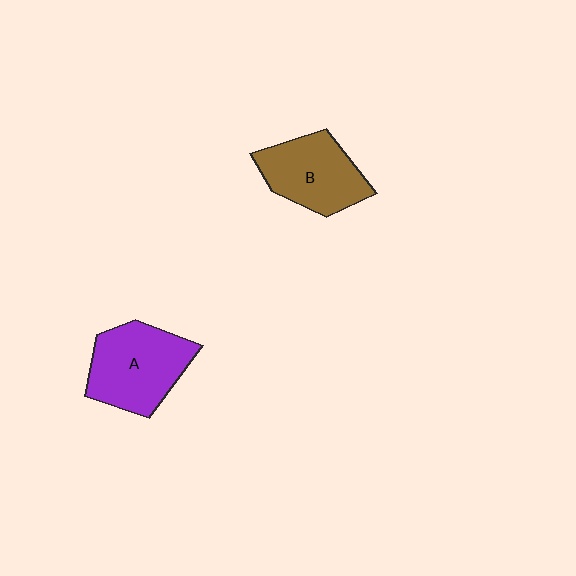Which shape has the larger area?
Shape A (purple).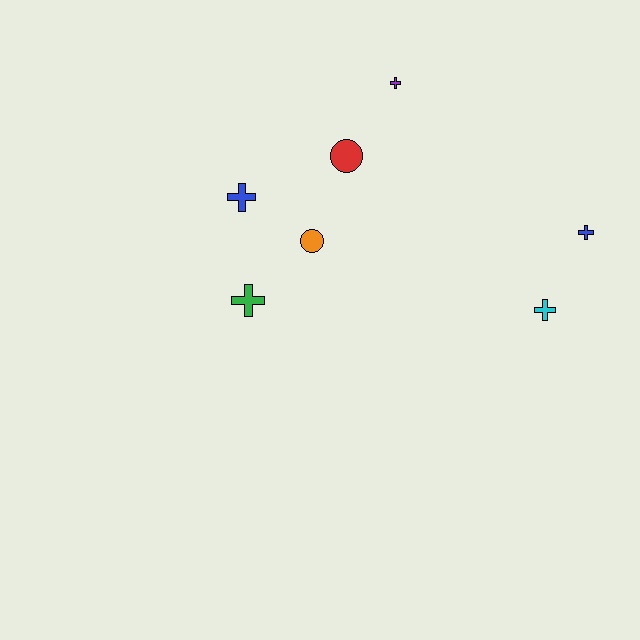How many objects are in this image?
There are 7 objects.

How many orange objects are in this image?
There is 1 orange object.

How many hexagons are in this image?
There are no hexagons.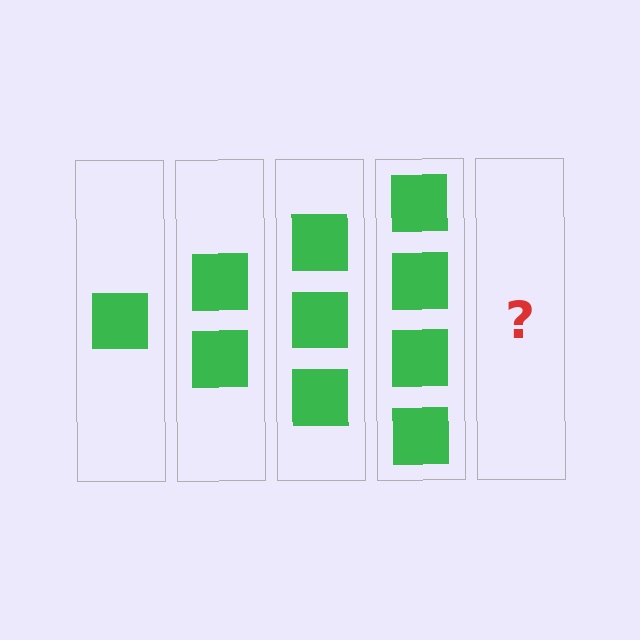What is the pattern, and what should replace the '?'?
The pattern is that each step adds one more square. The '?' should be 5 squares.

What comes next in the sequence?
The next element should be 5 squares.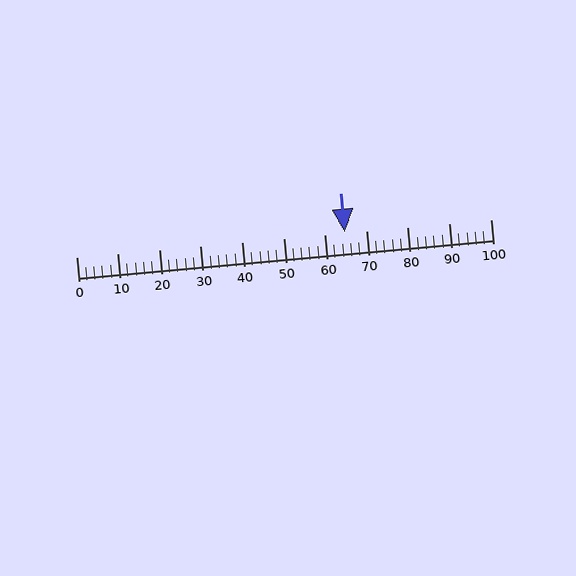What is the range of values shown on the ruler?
The ruler shows values from 0 to 100.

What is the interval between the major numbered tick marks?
The major tick marks are spaced 10 units apart.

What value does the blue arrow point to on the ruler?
The blue arrow points to approximately 65.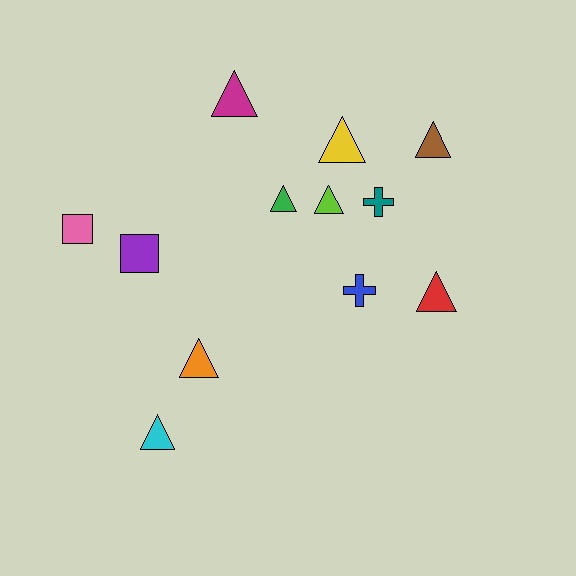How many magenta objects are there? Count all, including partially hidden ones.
There is 1 magenta object.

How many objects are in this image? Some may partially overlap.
There are 12 objects.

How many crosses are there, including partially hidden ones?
There are 2 crosses.